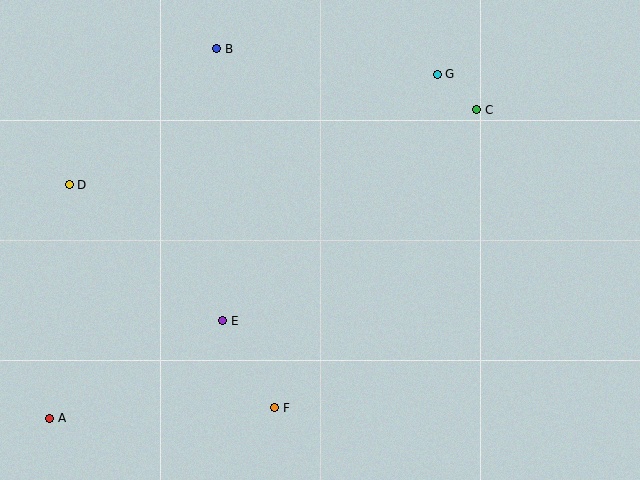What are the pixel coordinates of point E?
Point E is at (223, 321).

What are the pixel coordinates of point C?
Point C is at (477, 110).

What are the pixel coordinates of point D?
Point D is at (69, 185).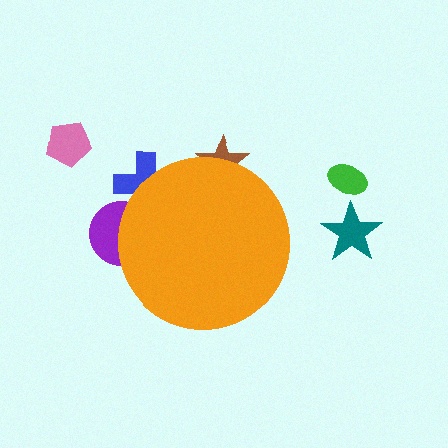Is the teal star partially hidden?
No, the teal star is fully visible.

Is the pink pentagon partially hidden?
No, the pink pentagon is fully visible.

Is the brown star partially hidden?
Yes, the brown star is partially hidden behind the orange circle.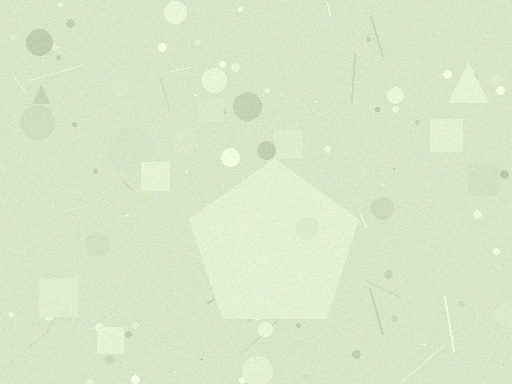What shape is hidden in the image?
A pentagon is hidden in the image.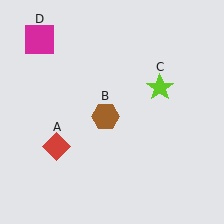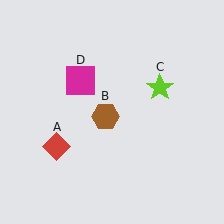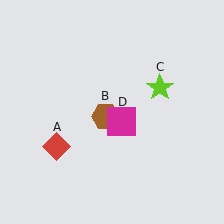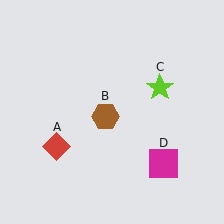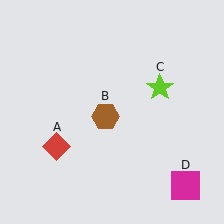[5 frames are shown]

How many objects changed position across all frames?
1 object changed position: magenta square (object D).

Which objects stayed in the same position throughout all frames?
Red diamond (object A) and brown hexagon (object B) and lime star (object C) remained stationary.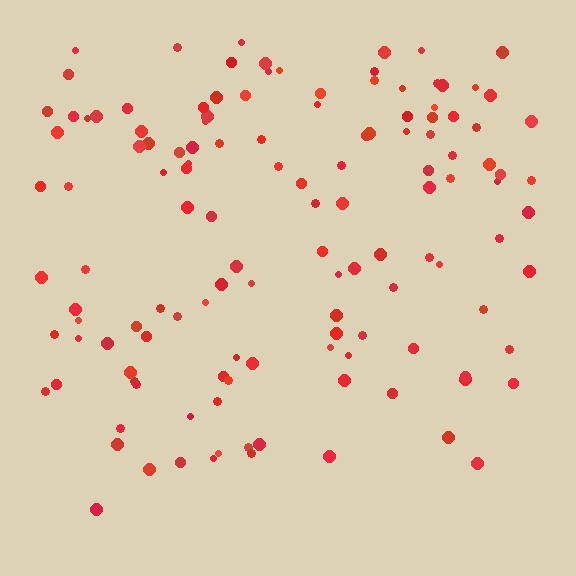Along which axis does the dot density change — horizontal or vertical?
Vertical.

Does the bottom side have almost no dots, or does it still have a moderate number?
Still a moderate number, just noticeably fewer than the top.